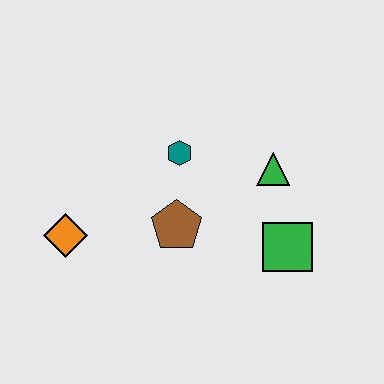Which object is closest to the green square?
The green triangle is closest to the green square.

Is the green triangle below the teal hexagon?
Yes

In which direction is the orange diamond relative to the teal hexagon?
The orange diamond is to the left of the teal hexagon.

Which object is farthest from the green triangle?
The orange diamond is farthest from the green triangle.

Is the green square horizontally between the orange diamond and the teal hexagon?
No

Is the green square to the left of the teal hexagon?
No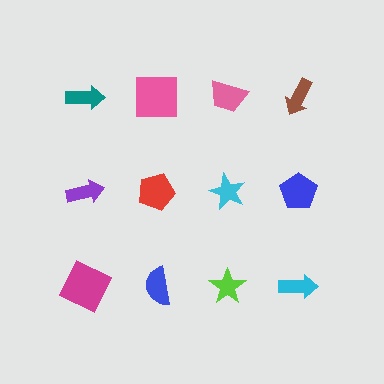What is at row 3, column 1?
A magenta square.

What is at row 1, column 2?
A pink square.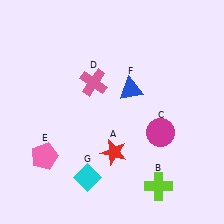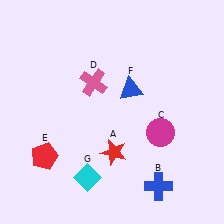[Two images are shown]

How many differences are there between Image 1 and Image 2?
There are 2 differences between the two images.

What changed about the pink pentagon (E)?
In Image 1, E is pink. In Image 2, it changed to red.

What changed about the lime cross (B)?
In Image 1, B is lime. In Image 2, it changed to blue.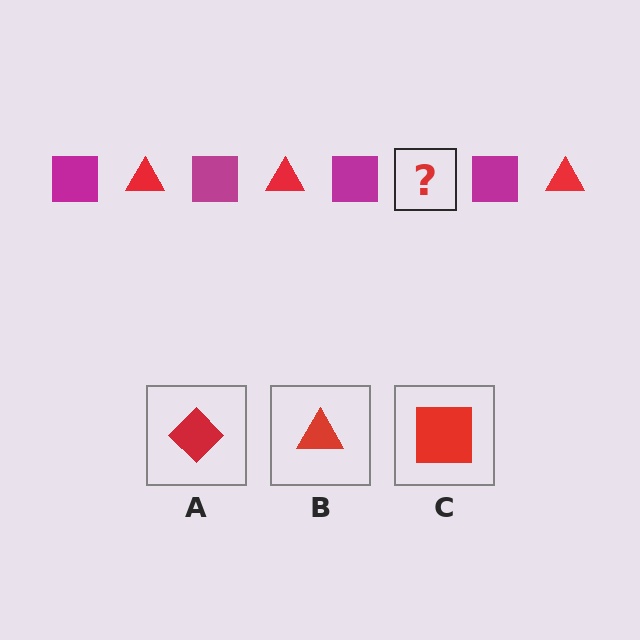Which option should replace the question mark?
Option B.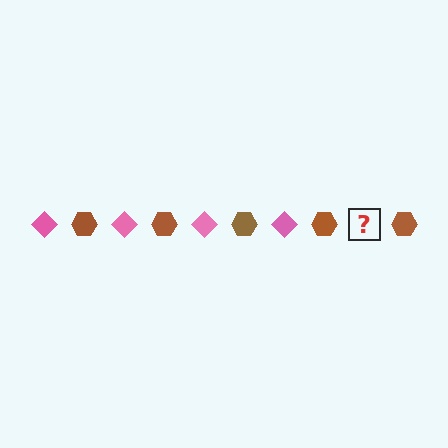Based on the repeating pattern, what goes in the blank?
The blank should be a pink diamond.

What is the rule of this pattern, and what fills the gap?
The rule is that the pattern alternates between pink diamond and brown hexagon. The gap should be filled with a pink diamond.